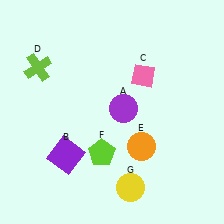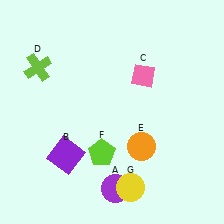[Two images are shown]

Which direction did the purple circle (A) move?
The purple circle (A) moved down.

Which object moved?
The purple circle (A) moved down.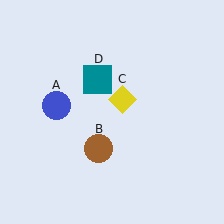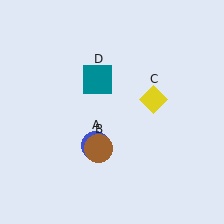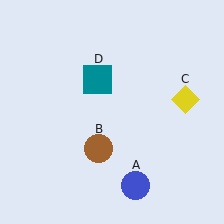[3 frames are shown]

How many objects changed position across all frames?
2 objects changed position: blue circle (object A), yellow diamond (object C).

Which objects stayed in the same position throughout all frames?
Brown circle (object B) and teal square (object D) remained stationary.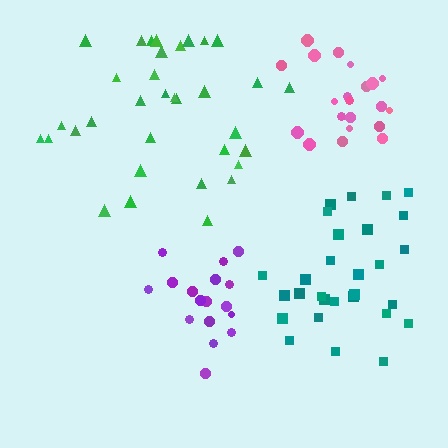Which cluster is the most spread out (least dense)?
Green.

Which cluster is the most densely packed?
Pink.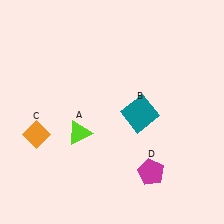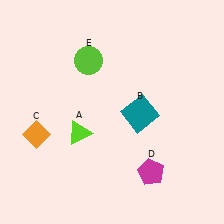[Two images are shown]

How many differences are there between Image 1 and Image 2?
There is 1 difference between the two images.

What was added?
A lime circle (E) was added in Image 2.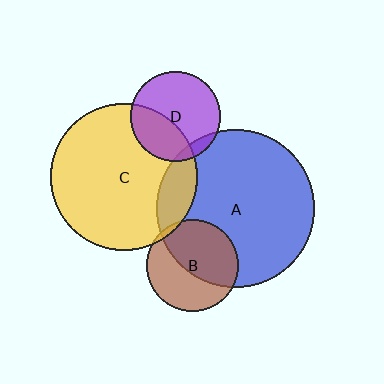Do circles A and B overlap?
Yes.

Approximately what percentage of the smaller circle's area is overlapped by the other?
Approximately 55%.